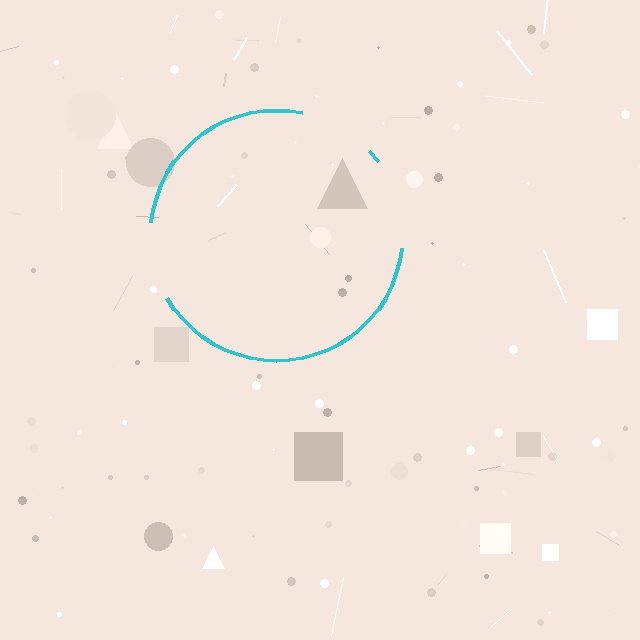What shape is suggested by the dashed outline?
The dashed outline suggests a circle.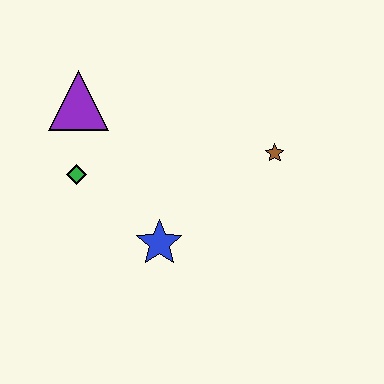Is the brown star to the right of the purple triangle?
Yes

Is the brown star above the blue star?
Yes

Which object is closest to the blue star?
The green diamond is closest to the blue star.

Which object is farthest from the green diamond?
The brown star is farthest from the green diamond.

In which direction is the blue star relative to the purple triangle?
The blue star is below the purple triangle.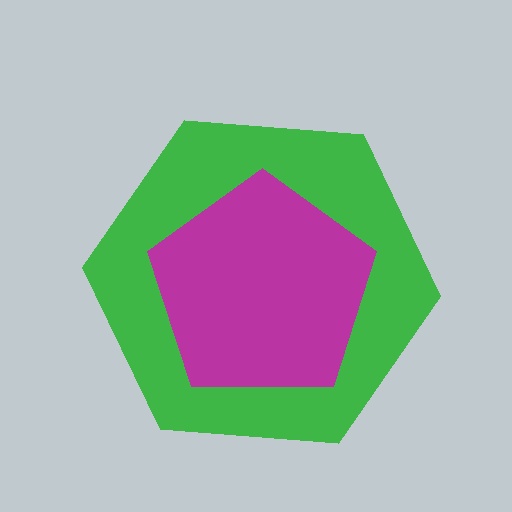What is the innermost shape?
The magenta pentagon.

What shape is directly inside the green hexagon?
The magenta pentagon.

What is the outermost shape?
The green hexagon.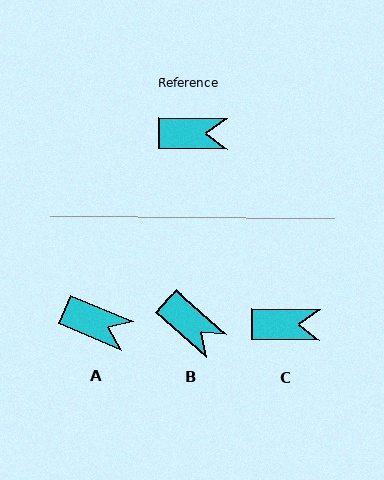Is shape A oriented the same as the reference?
No, it is off by about 22 degrees.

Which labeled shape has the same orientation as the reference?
C.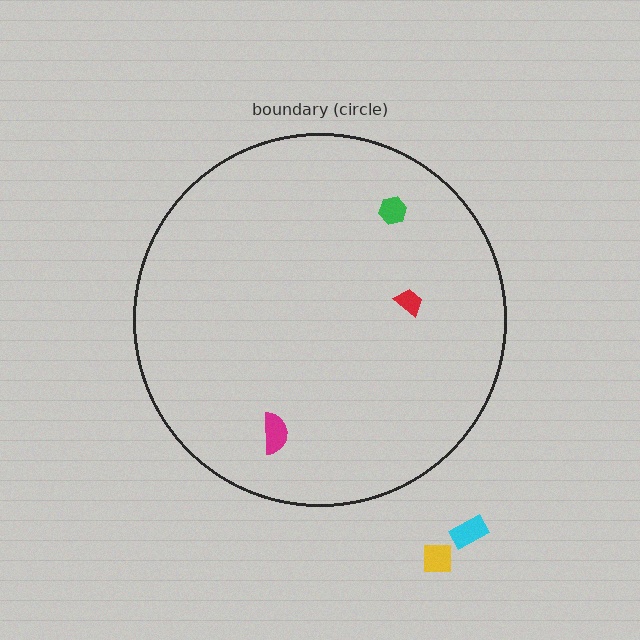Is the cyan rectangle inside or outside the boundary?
Outside.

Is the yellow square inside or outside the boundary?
Outside.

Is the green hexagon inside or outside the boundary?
Inside.